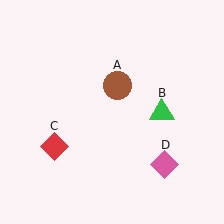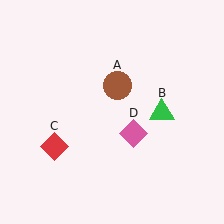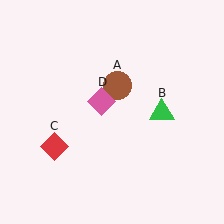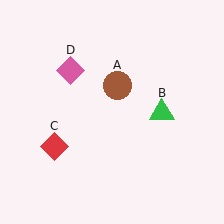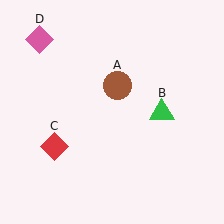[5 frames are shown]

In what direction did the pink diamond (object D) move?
The pink diamond (object D) moved up and to the left.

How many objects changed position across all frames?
1 object changed position: pink diamond (object D).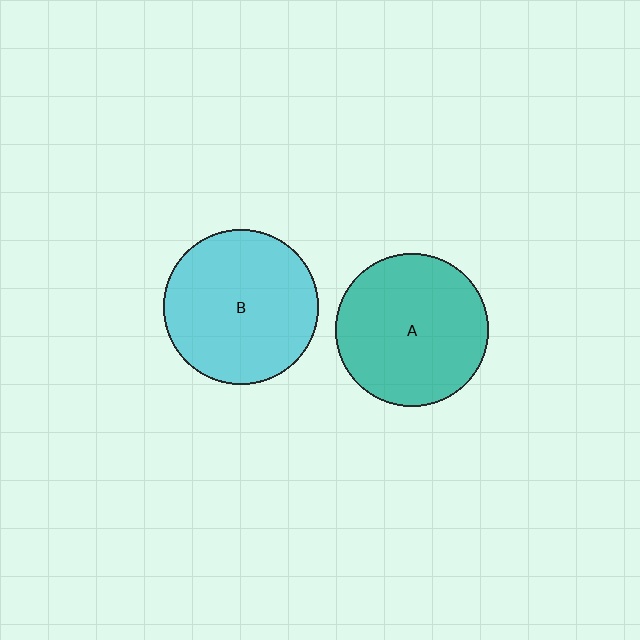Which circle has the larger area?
Circle B (cyan).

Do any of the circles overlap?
No, none of the circles overlap.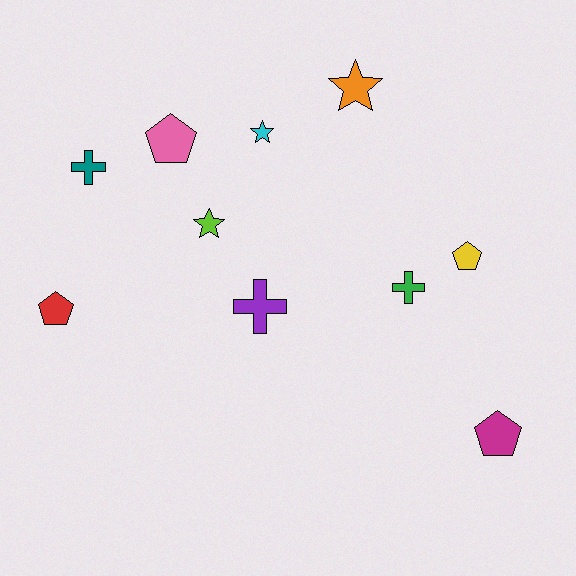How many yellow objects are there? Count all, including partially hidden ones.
There is 1 yellow object.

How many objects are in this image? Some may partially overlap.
There are 10 objects.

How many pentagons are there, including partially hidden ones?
There are 4 pentagons.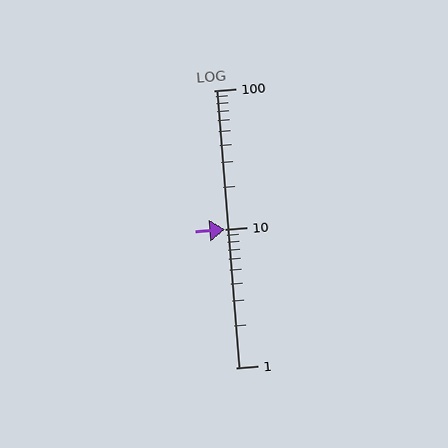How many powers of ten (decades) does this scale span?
The scale spans 2 decades, from 1 to 100.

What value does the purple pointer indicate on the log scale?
The pointer indicates approximately 9.9.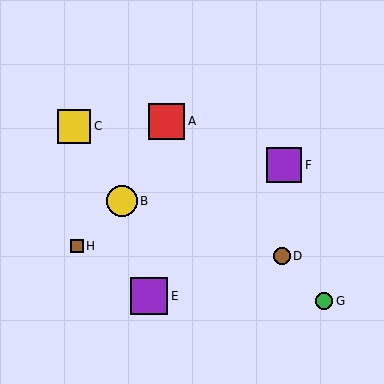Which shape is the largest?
The purple square (labeled E) is the largest.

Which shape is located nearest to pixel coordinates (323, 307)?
The green circle (labeled G) at (324, 301) is nearest to that location.